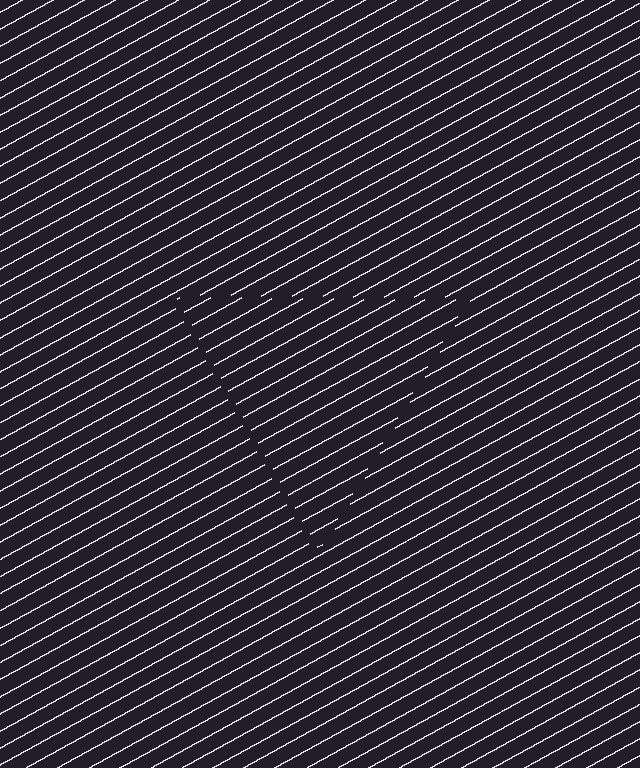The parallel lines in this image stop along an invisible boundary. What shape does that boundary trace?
An illusory triangle. The interior of the shape contains the same grating, shifted by half a period — the contour is defined by the phase discontinuity where line-ends from the inner and outer gratings abut.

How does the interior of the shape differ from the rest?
The interior of the shape contains the same grating, shifted by half a period — the contour is defined by the phase discontinuity where line-ends from the inner and outer gratings abut.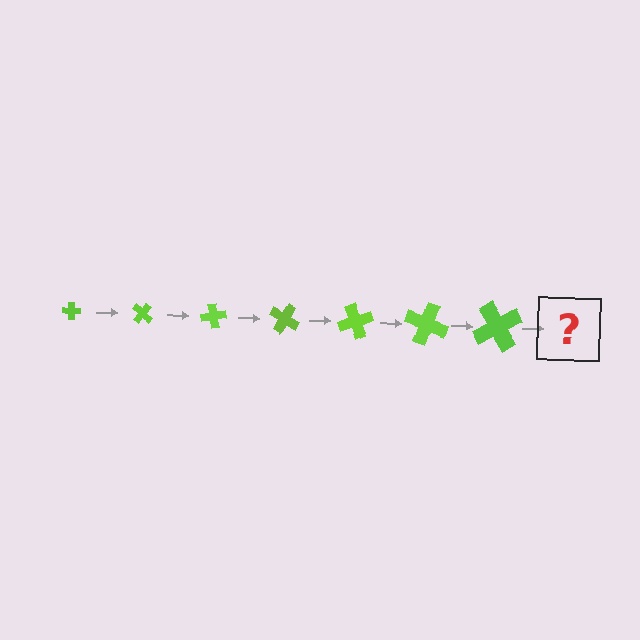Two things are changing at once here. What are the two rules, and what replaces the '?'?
The two rules are that the cross grows larger each step and it rotates 40 degrees each step. The '?' should be a cross, larger than the previous one and rotated 280 degrees from the start.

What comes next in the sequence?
The next element should be a cross, larger than the previous one and rotated 280 degrees from the start.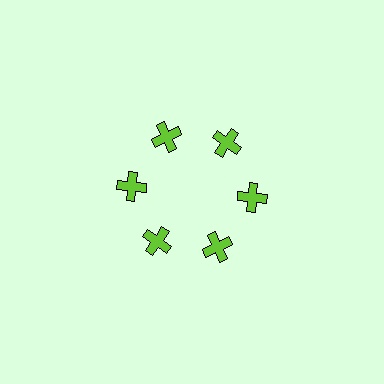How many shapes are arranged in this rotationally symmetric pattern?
There are 6 shapes, arranged in 6 groups of 1.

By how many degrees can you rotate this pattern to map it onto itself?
The pattern maps onto itself every 60 degrees of rotation.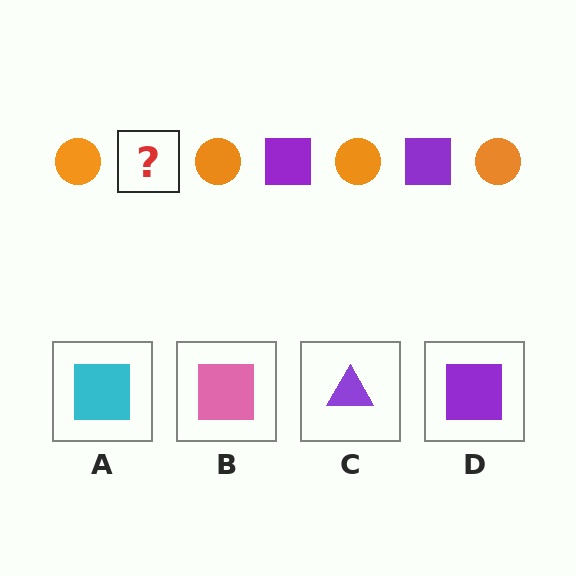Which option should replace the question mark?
Option D.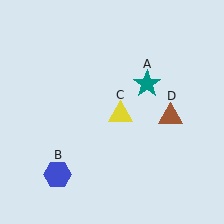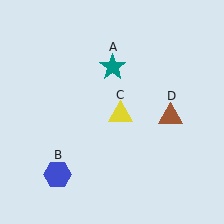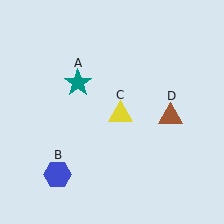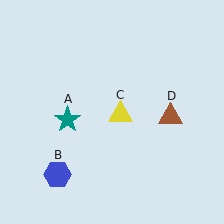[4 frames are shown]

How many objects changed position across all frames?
1 object changed position: teal star (object A).